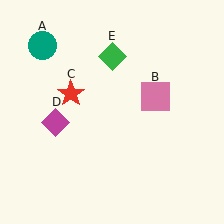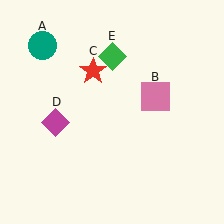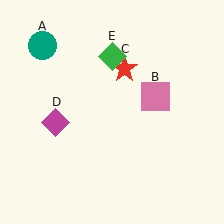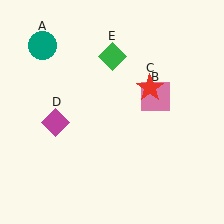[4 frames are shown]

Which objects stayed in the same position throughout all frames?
Teal circle (object A) and pink square (object B) and magenta diamond (object D) and green diamond (object E) remained stationary.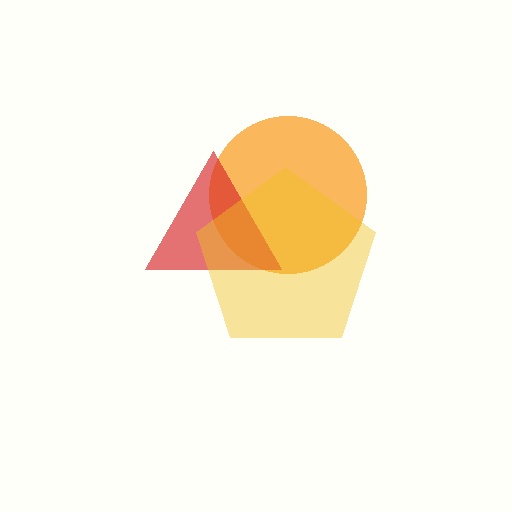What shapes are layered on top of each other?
The layered shapes are: an orange circle, a red triangle, a yellow pentagon.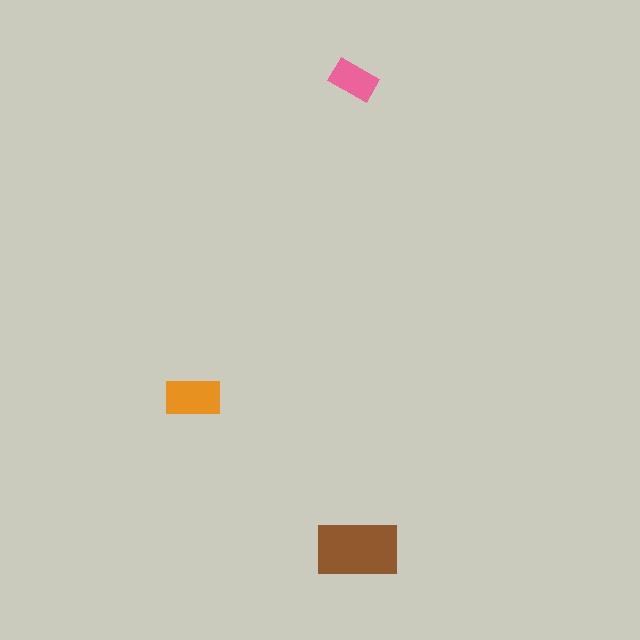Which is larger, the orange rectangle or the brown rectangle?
The brown one.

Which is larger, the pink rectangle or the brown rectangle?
The brown one.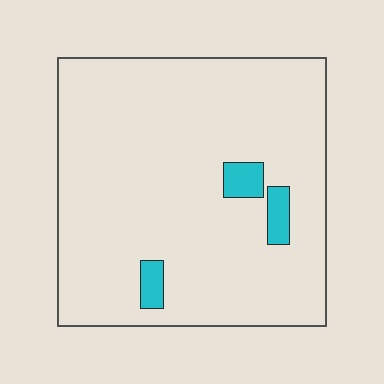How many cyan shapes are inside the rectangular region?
3.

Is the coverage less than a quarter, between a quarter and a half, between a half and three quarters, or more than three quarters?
Less than a quarter.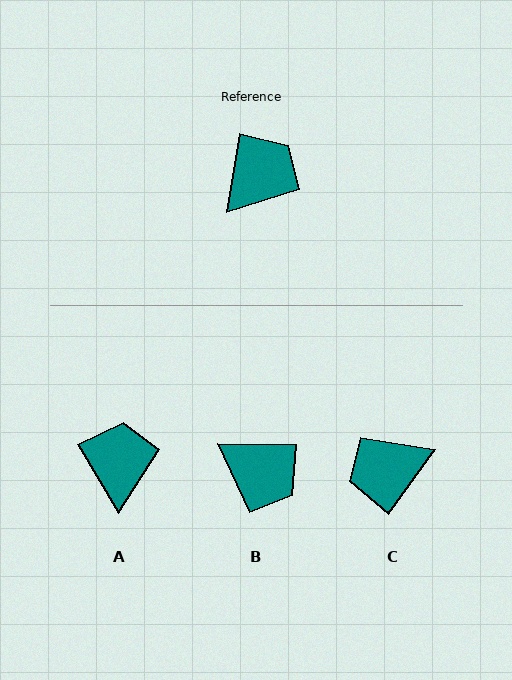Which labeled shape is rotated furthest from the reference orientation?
C, about 153 degrees away.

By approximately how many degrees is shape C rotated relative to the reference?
Approximately 153 degrees counter-clockwise.